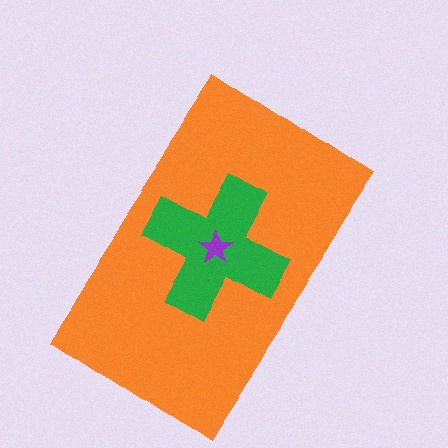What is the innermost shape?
The purple star.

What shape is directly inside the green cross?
The purple star.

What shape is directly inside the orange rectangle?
The green cross.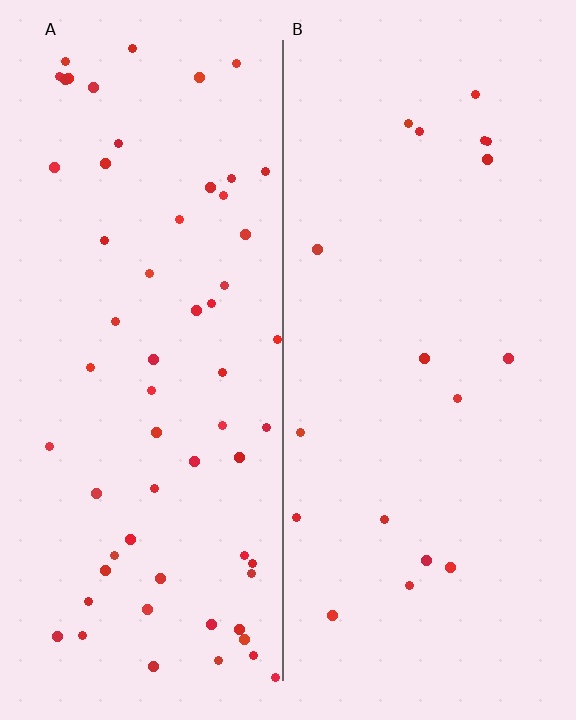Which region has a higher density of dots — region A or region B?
A (the left).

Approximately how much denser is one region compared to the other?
Approximately 3.3× — region A over region B.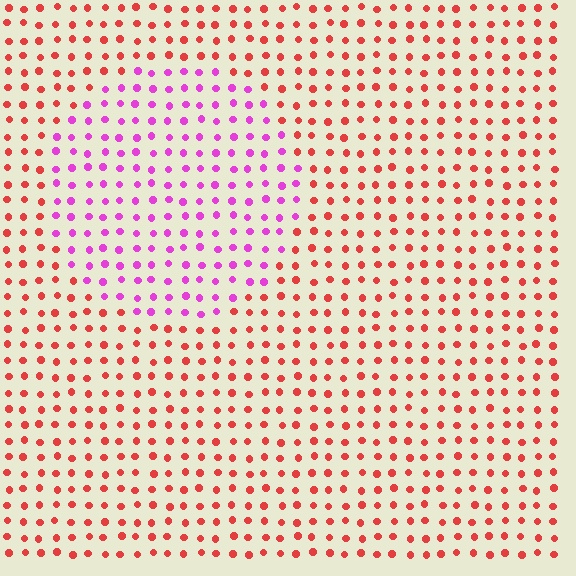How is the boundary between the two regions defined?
The boundary is defined purely by a slight shift in hue (about 55 degrees). Spacing, size, and orientation are identical on both sides.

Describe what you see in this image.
The image is filled with small red elements in a uniform arrangement. A circle-shaped region is visible where the elements are tinted to a slightly different hue, forming a subtle color boundary.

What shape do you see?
I see a circle.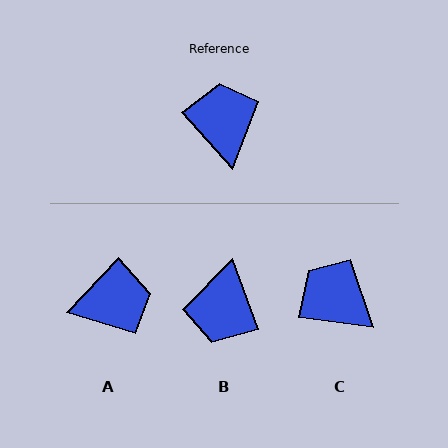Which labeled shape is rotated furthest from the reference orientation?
B, about 157 degrees away.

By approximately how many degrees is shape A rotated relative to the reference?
Approximately 86 degrees clockwise.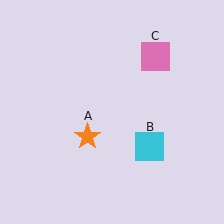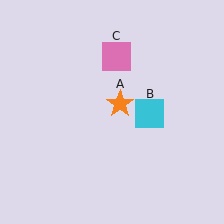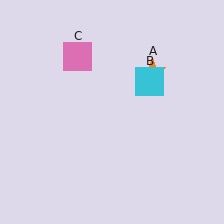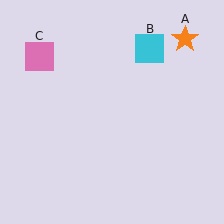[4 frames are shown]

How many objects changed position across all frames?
3 objects changed position: orange star (object A), cyan square (object B), pink square (object C).